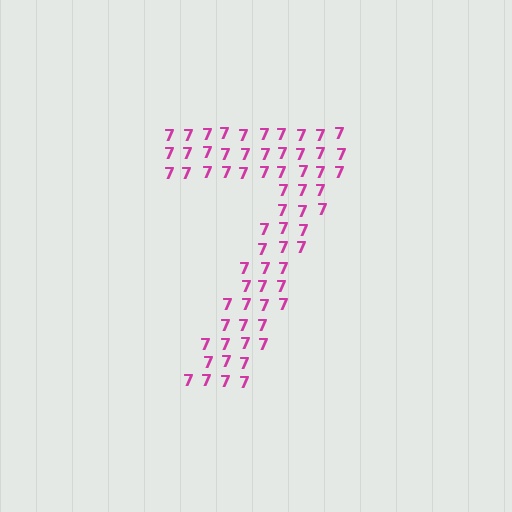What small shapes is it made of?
It is made of small digit 7's.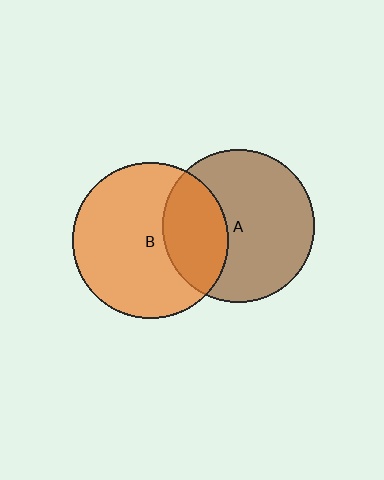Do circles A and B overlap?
Yes.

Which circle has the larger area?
Circle B (orange).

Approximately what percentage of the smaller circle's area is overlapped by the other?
Approximately 30%.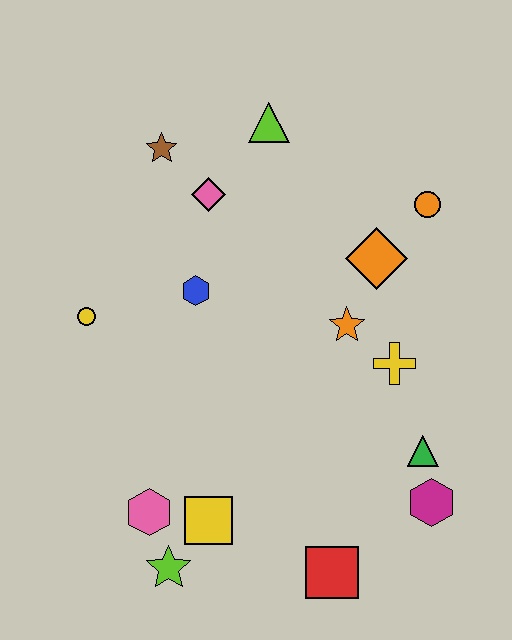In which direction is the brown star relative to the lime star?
The brown star is above the lime star.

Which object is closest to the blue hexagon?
The pink diamond is closest to the blue hexagon.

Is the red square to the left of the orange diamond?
Yes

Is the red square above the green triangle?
No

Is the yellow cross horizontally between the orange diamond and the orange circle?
Yes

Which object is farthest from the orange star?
The lime star is farthest from the orange star.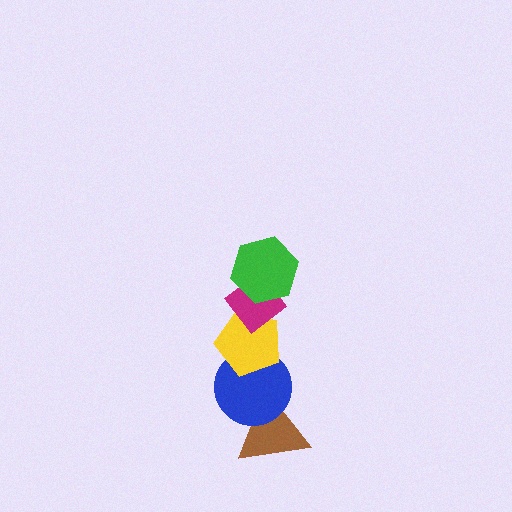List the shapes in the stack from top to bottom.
From top to bottom: the green hexagon, the magenta diamond, the yellow pentagon, the blue circle, the brown triangle.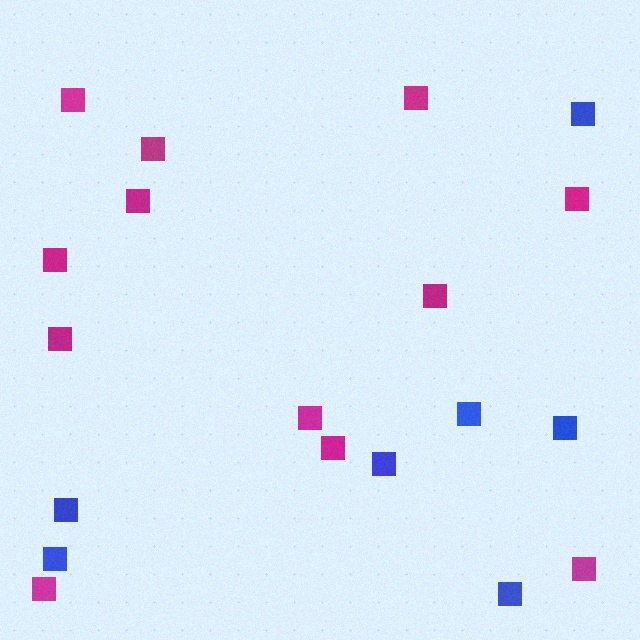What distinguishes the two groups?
There are 2 groups: one group of magenta squares (12) and one group of blue squares (7).